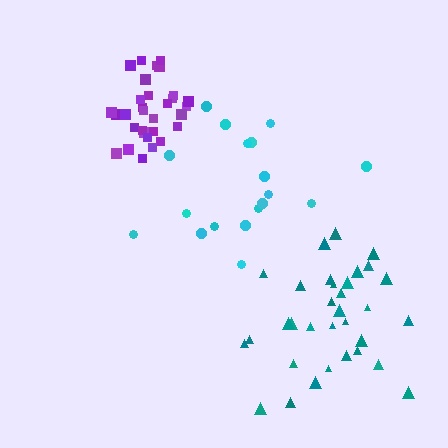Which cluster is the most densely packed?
Purple.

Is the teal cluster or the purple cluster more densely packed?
Purple.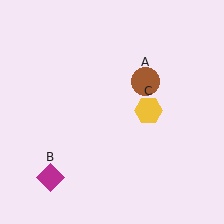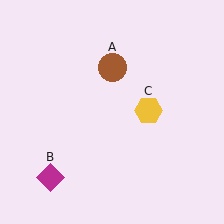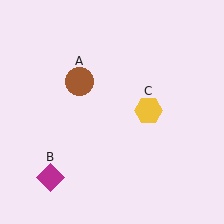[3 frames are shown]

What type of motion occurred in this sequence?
The brown circle (object A) rotated counterclockwise around the center of the scene.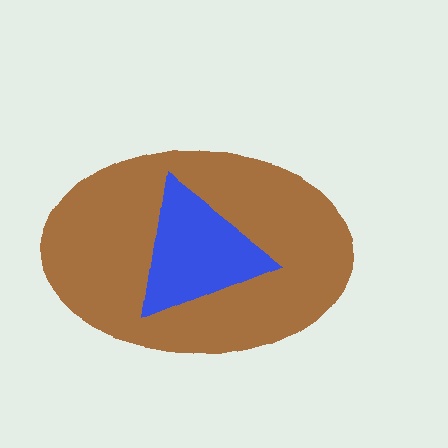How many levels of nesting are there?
2.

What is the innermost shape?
The blue triangle.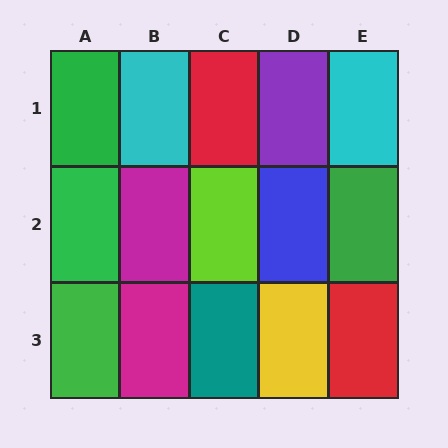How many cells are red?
2 cells are red.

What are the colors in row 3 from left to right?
Green, magenta, teal, yellow, red.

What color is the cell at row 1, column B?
Cyan.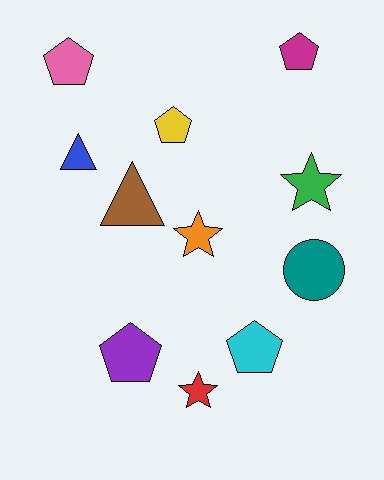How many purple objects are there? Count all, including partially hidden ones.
There is 1 purple object.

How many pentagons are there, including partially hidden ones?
There are 5 pentagons.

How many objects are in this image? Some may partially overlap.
There are 11 objects.